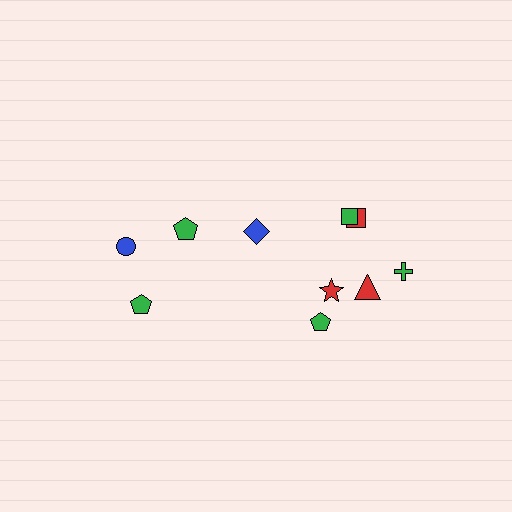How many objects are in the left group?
There are 4 objects.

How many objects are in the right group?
There are 6 objects.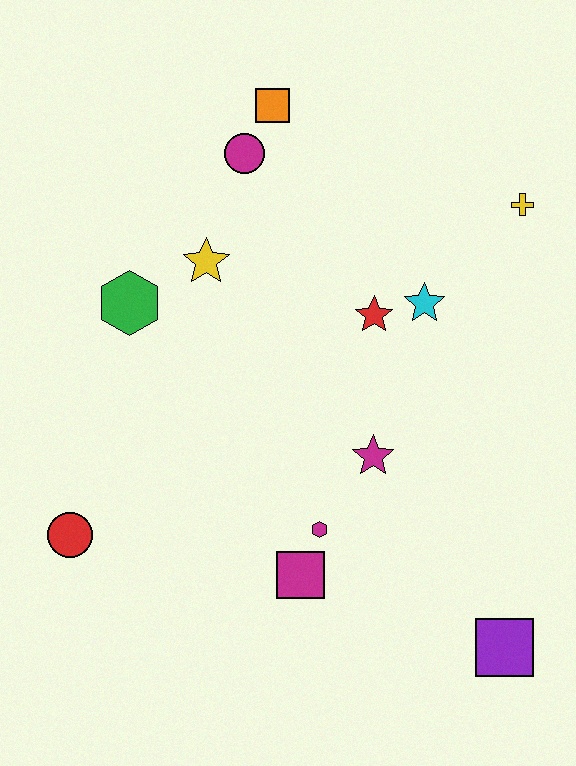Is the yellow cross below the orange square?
Yes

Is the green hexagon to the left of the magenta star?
Yes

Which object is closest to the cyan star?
The red star is closest to the cyan star.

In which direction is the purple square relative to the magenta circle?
The purple square is below the magenta circle.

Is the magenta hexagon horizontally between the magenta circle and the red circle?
No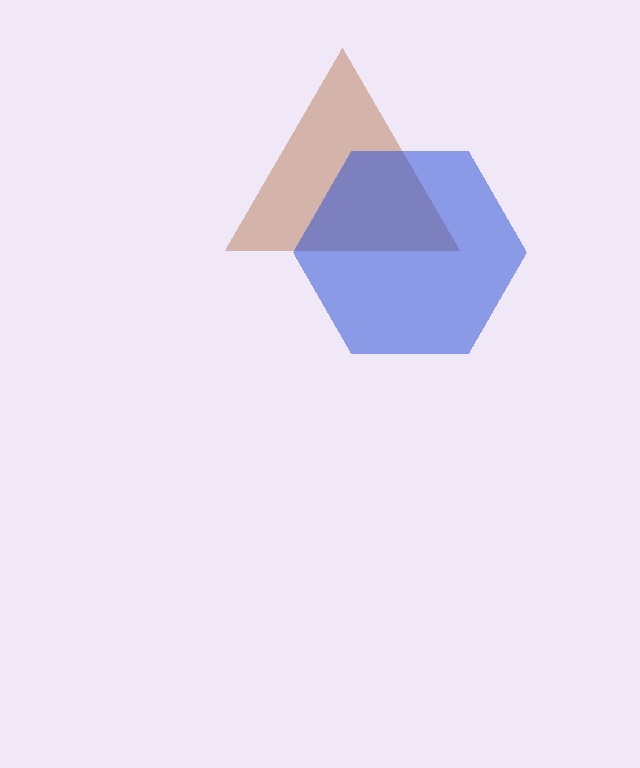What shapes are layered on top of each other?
The layered shapes are: a brown triangle, a blue hexagon.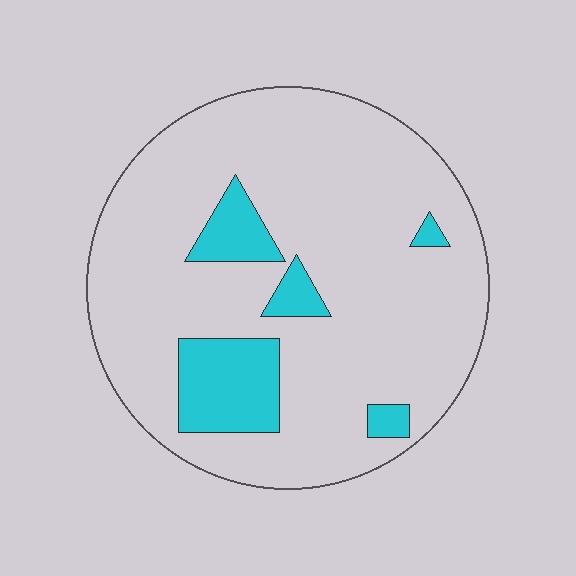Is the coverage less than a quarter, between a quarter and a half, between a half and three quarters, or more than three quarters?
Less than a quarter.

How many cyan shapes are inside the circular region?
5.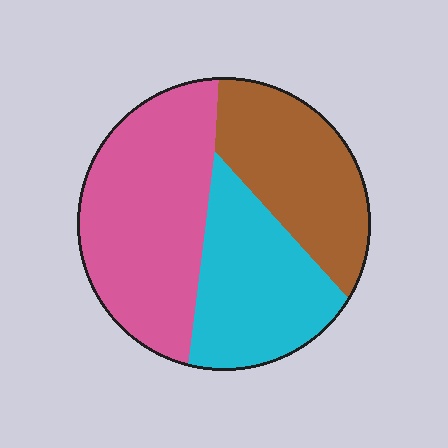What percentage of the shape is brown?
Brown takes up about one quarter (1/4) of the shape.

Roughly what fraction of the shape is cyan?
Cyan covers 29% of the shape.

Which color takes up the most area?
Pink, at roughly 40%.